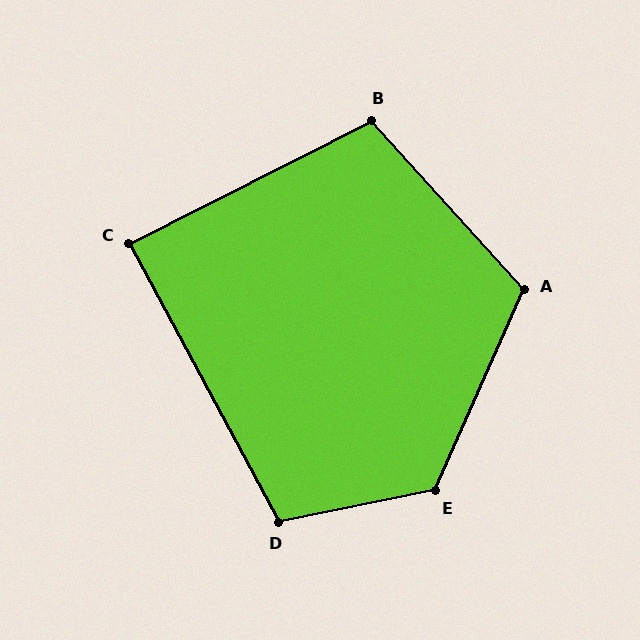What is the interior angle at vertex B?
Approximately 105 degrees (obtuse).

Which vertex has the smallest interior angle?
C, at approximately 88 degrees.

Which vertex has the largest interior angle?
E, at approximately 125 degrees.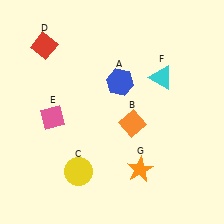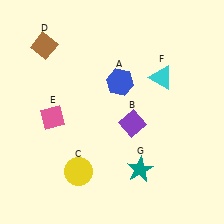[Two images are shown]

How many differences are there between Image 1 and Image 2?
There are 3 differences between the two images.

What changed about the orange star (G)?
In Image 1, G is orange. In Image 2, it changed to teal.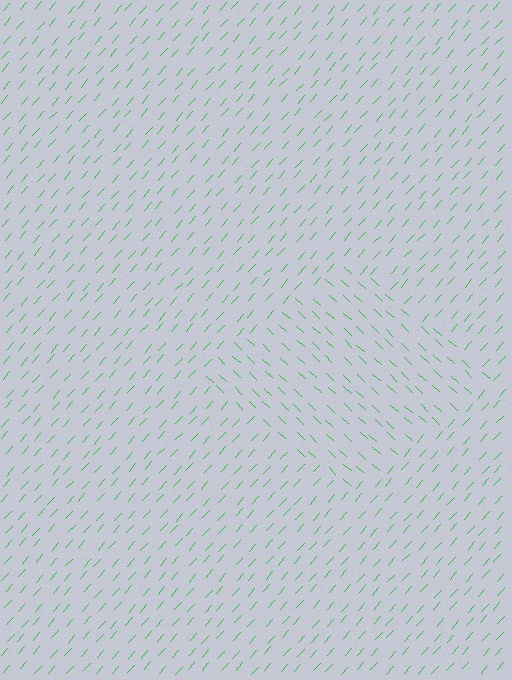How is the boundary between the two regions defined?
The boundary is defined purely by a change in line orientation (approximately 89 degrees difference). All lines are the same color and thickness.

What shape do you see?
I see a diamond.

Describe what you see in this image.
The image is filled with small green line segments. A diamond region in the image has lines oriented differently from the surrounding lines, creating a visible texture boundary.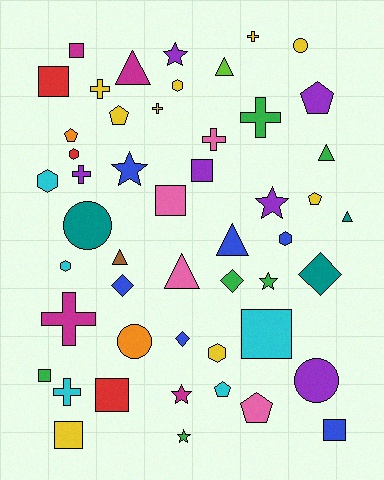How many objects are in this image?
There are 50 objects.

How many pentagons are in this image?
There are 6 pentagons.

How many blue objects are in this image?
There are 6 blue objects.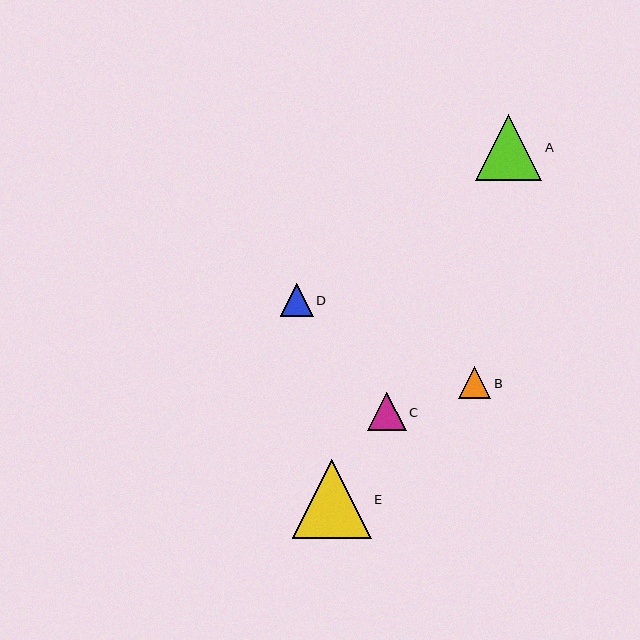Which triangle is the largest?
Triangle E is the largest with a size of approximately 79 pixels.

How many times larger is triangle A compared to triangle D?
Triangle A is approximately 2.0 times the size of triangle D.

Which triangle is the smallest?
Triangle B is the smallest with a size of approximately 32 pixels.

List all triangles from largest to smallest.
From largest to smallest: E, A, C, D, B.